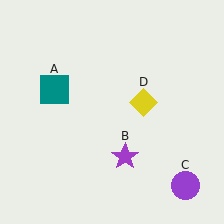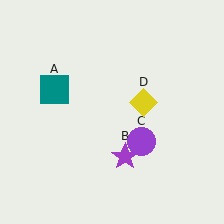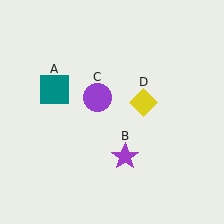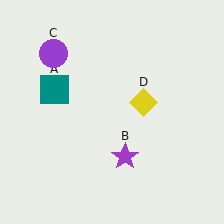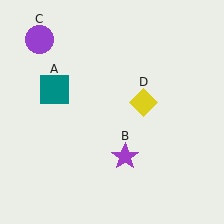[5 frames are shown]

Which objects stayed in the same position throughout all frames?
Teal square (object A) and purple star (object B) and yellow diamond (object D) remained stationary.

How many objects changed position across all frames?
1 object changed position: purple circle (object C).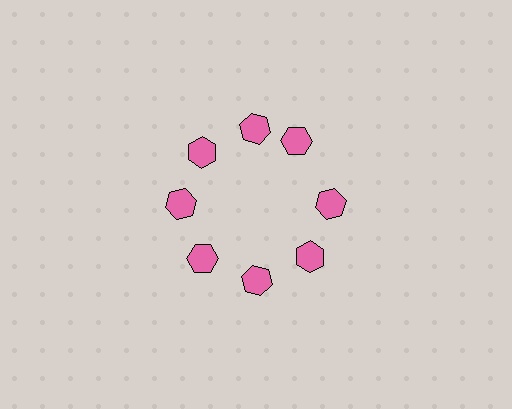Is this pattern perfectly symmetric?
No. The 8 pink hexagons are arranged in a ring, but one element near the 2 o'clock position is rotated out of alignment along the ring, breaking the 8-fold rotational symmetry.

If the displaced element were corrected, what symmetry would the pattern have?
It would have 8-fold rotational symmetry — the pattern would map onto itself every 45 degrees.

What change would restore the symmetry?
The symmetry would be restored by rotating it back into even spacing with its neighbors so that all 8 hexagons sit at equal angles and equal distance from the center.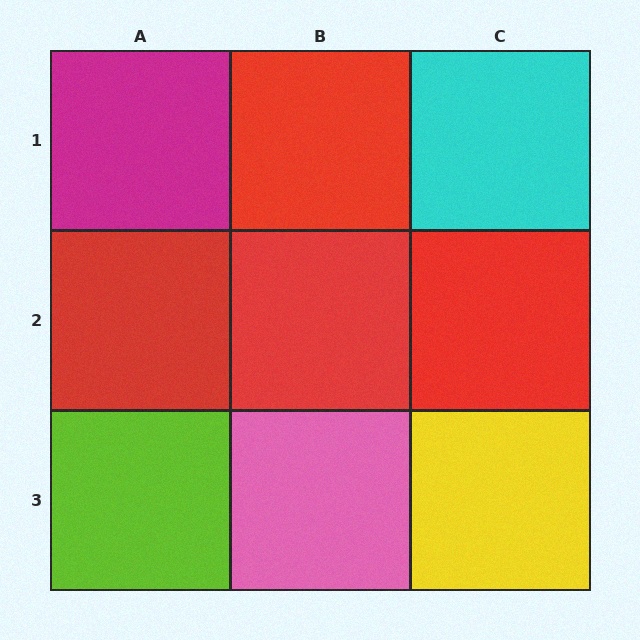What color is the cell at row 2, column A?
Red.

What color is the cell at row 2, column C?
Red.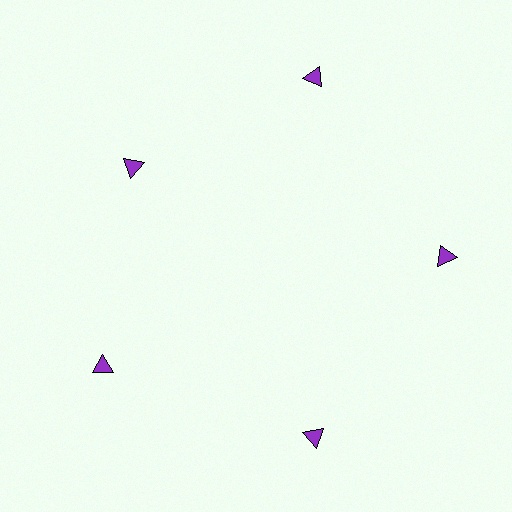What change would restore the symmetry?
The symmetry would be restored by moving it outward, back onto the ring so that all 5 triangles sit at equal angles and equal distance from the center.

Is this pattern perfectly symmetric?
No. The 5 purple triangles are arranged in a ring, but one element near the 10 o'clock position is pulled inward toward the center, breaking the 5-fold rotational symmetry.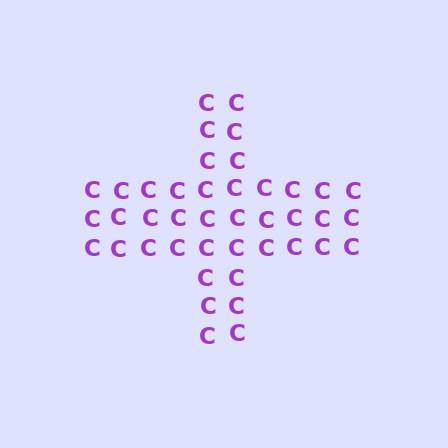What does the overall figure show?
The overall figure shows a cross.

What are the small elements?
The small elements are letter C's.